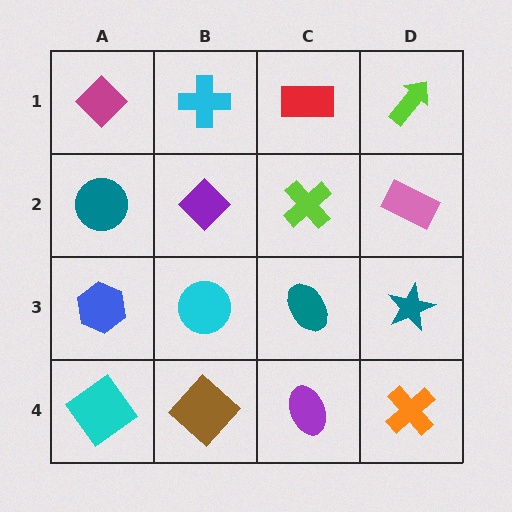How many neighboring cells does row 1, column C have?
3.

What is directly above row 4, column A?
A blue hexagon.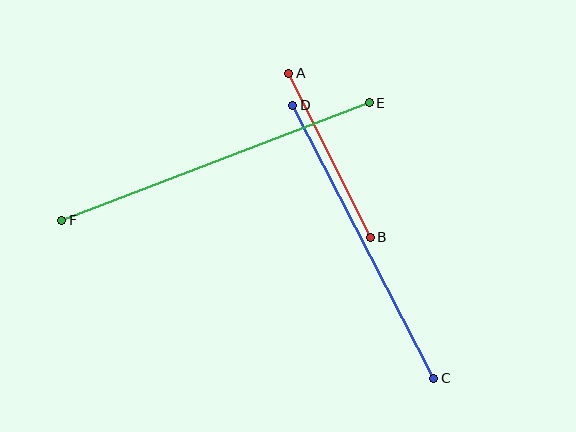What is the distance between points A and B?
The distance is approximately 183 pixels.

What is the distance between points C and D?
The distance is approximately 307 pixels.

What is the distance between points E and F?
The distance is approximately 329 pixels.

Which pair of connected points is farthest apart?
Points E and F are farthest apart.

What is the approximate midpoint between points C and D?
The midpoint is at approximately (363, 242) pixels.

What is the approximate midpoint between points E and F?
The midpoint is at approximately (216, 161) pixels.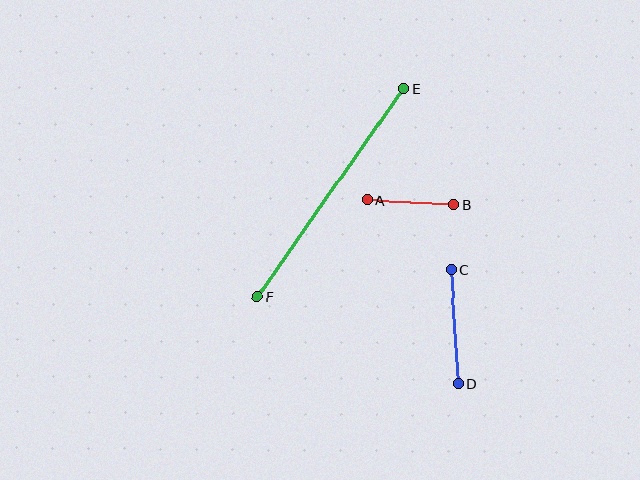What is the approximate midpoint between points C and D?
The midpoint is at approximately (455, 327) pixels.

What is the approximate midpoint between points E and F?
The midpoint is at approximately (331, 193) pixels.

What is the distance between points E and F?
The distance is approximately 255 pixels.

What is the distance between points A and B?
The distance is approximately 87 pixels.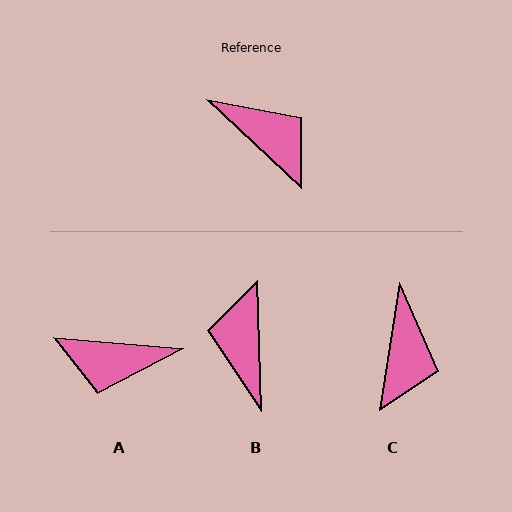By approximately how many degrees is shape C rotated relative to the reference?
Approximately 56 degrees clockwise.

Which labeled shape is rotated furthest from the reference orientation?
A, about 142 degrees away.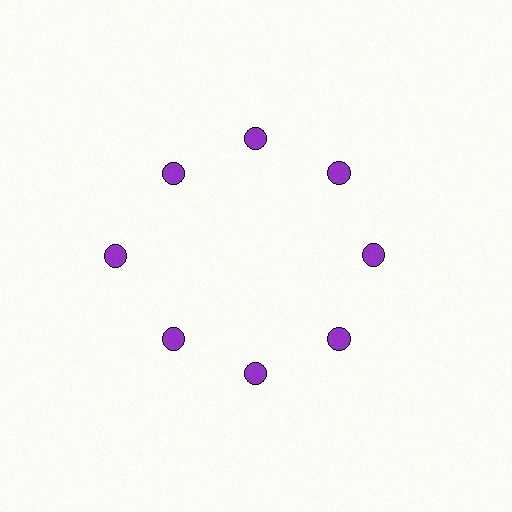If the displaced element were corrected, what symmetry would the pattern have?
It would have 8-fold rotational symmetry — the pattern would map onto itself every 45 degrees.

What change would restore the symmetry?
The symmetry would be restored by moving it inward, back onto the ring so that all 8 circles sit at equal angles and equal distance from the center.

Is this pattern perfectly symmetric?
No. The 8 purple circles are arranged in a ring, but one element near the 9 o'clock position is pushed outward from the center, breaking the 8-fold rotational symmetry.